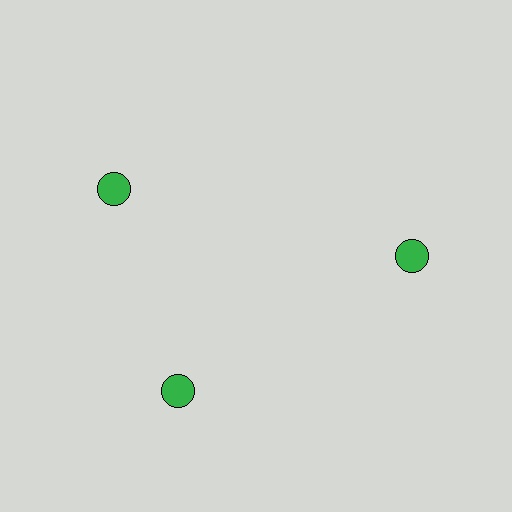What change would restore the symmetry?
The symmetry would be restored by rotating it back into even spacing with its neighbors so that all 3 circles sit at equal angles and equal distance from the center.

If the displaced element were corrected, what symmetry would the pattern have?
It would have 3-fold rotational symmetry — the pattern would map onto itself every 120 degrees.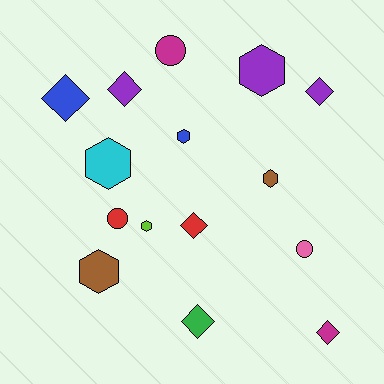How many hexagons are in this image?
There are 6 hexagons.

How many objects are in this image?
There are 15 objects.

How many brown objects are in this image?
There are 2 brown objects.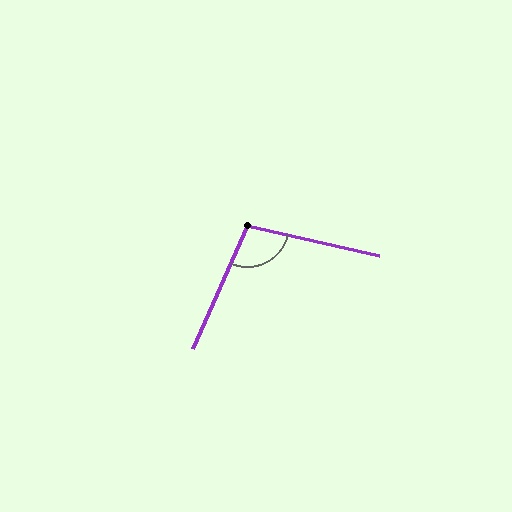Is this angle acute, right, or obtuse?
It is obtuse.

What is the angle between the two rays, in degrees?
Approximately 101 degrees.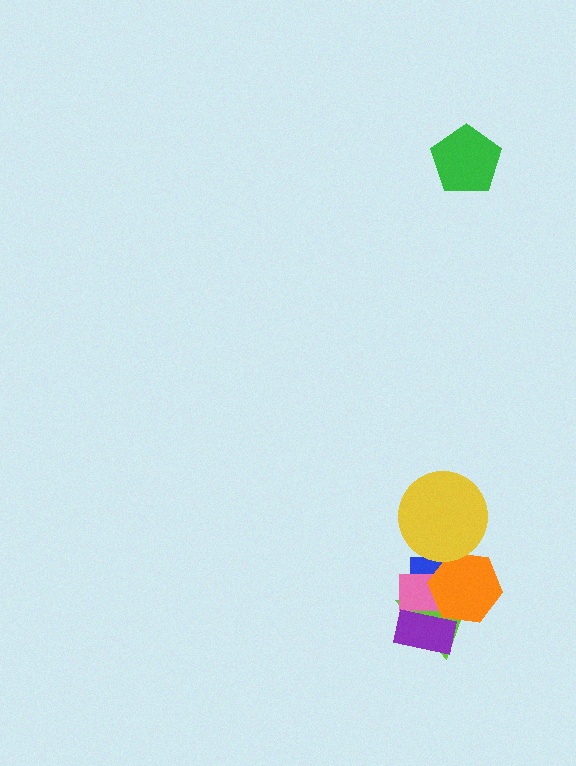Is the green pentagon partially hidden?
No, no other shape covers it.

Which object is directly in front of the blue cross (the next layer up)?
The lime triangle is directly in front of the blue cross.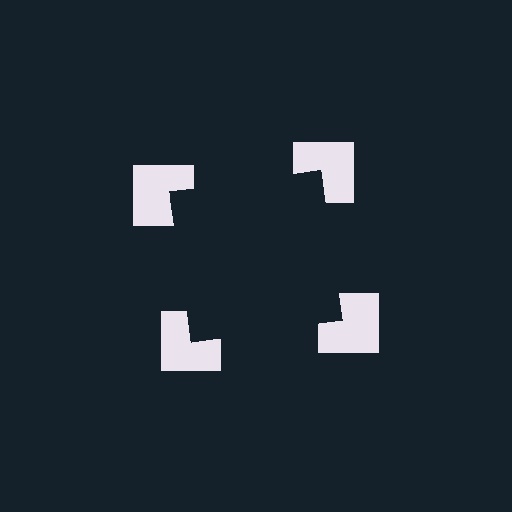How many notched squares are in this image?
There are 4 — one at each vertex of the illusory square.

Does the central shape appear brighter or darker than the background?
It typically appears slightly darker than the background, even though no actual brightness change is drawn.